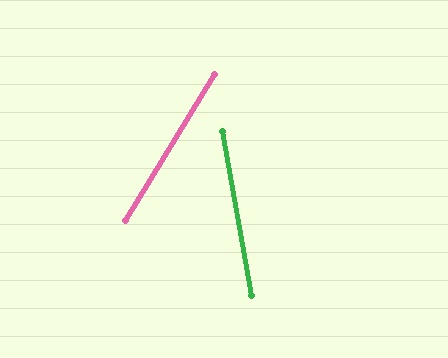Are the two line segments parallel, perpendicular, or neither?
Neither parallel nor perpendicular — they differ by about 42°.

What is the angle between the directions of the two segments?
Approximately 42 degrees.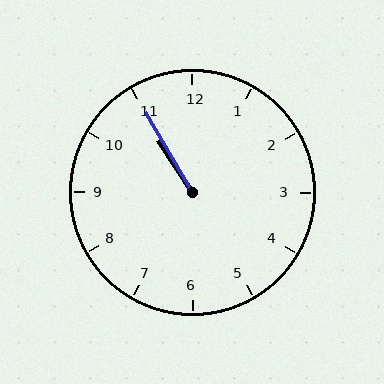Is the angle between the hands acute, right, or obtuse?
It is acute.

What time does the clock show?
10:55.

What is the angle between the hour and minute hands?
Approximately 2 degrees.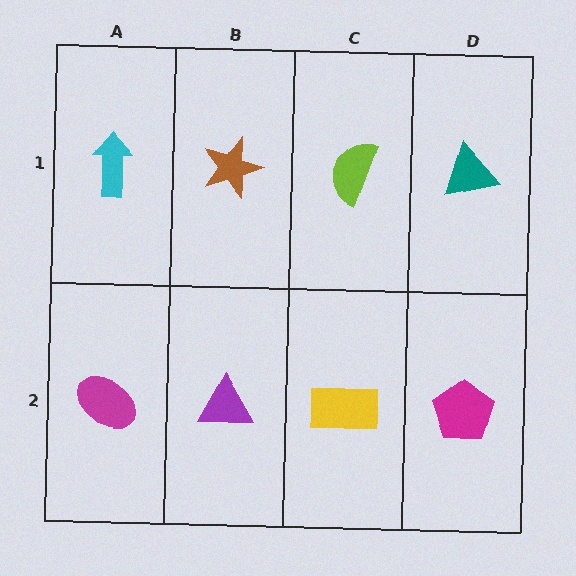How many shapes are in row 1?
4 shapes.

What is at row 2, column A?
A magenta ellipse.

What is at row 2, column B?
A purple triangle.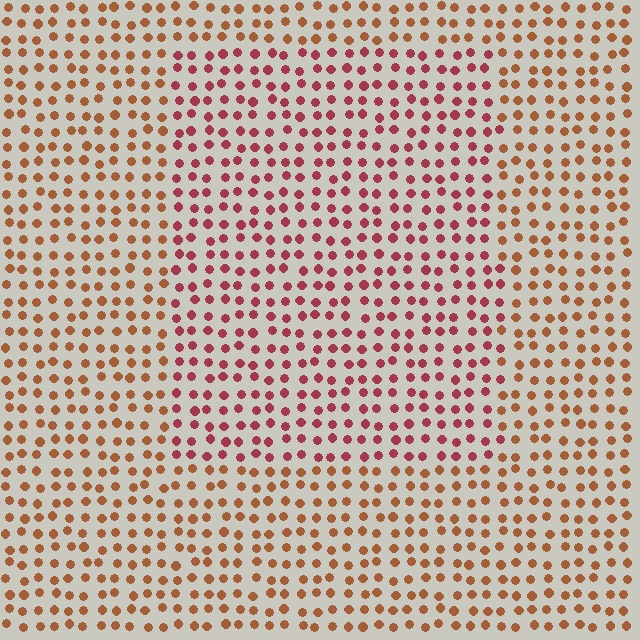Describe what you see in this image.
The image is filled with small brown elements in a uniform arrangement. A rectangle-shaped region is visible where the elements are tinted to a slightly different hue, forming a subtle color boundary.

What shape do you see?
I see a rectangle.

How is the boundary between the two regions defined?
The boundary is defined purely by a slight shift in hue (about 33 degrees). Spacing, size, and orientation are identical on both sides.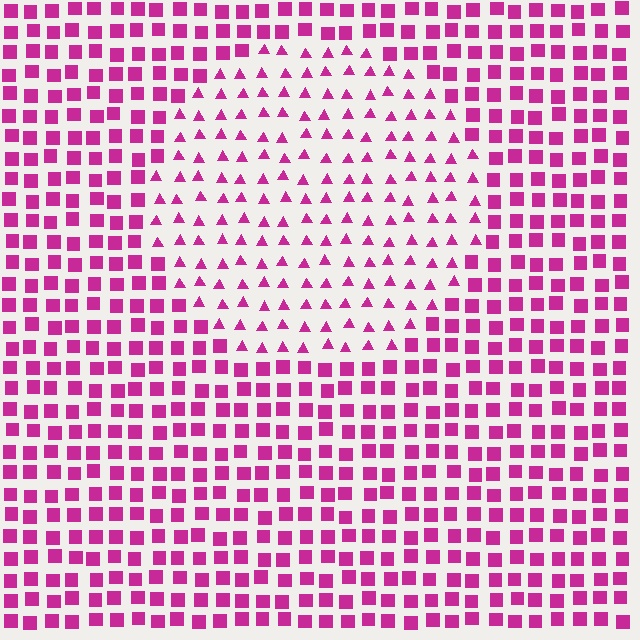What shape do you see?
I see a circle.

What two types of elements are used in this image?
The image uses triangles inside the circle region and squares outside it.